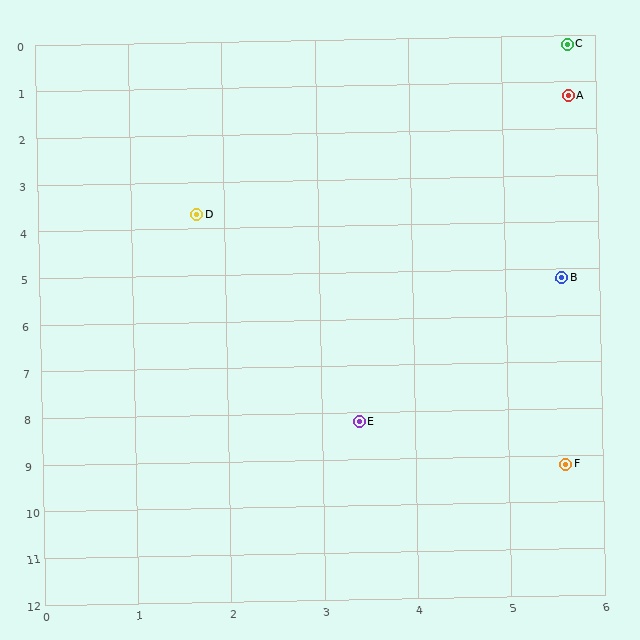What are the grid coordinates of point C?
Point C is at approximately (5.7, 0.2).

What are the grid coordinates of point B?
Point B is at approximately (5.6, 5.2).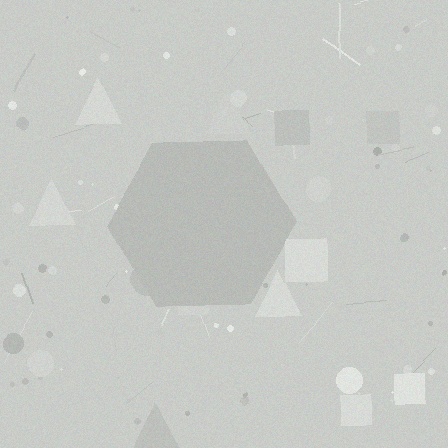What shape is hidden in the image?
A hexagon is hidden in the image.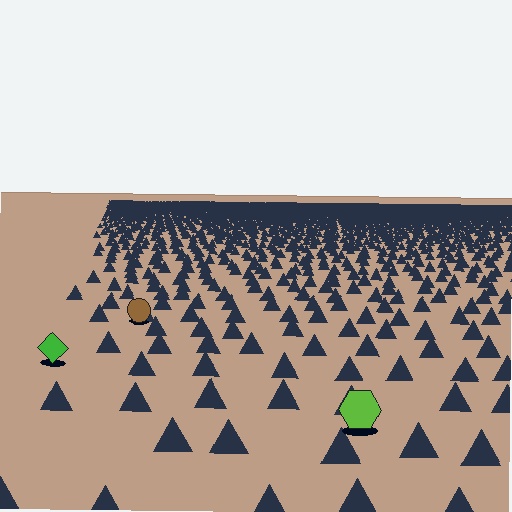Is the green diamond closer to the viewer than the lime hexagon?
No. The lime hexagon is closer — you can tell from the texture gradient: the ground texture is coarser near it.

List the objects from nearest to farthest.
From nearest to farthest: the lime hexagon, the green diamond, the brown circle.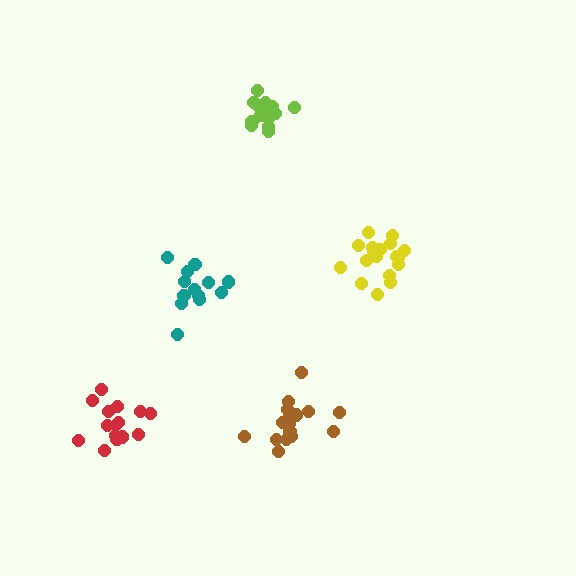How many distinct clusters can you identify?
There are 5 distinct clusters.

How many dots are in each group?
Group 1: 15 dots, Group 2: 15 dots, Group 3: 16 dots, Group 4: 18 dots, Group 5: 13 dots (77 total).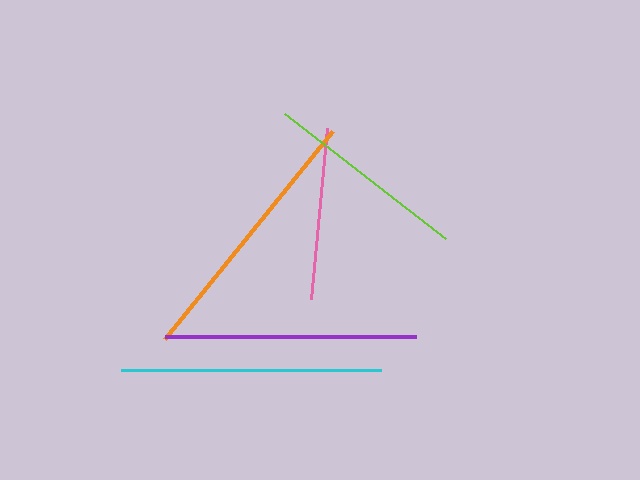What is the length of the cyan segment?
The cyan segment is approximately 260 pixels long.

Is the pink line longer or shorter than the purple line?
The purple line is longer than the pink line.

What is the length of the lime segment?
The lime segment is approximately 204 pixels long.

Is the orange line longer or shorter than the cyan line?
The orange line is longer than the cyan line.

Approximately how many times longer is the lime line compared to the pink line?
The lime line is approximately 1.2 times the length of the pink line.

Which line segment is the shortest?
The pink line is the shortest at approximately 172 pixels.